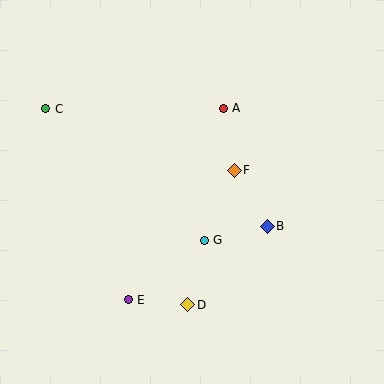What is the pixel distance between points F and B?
The distance between F and B is 65 pixels.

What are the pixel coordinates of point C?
Point C is at (46, 109).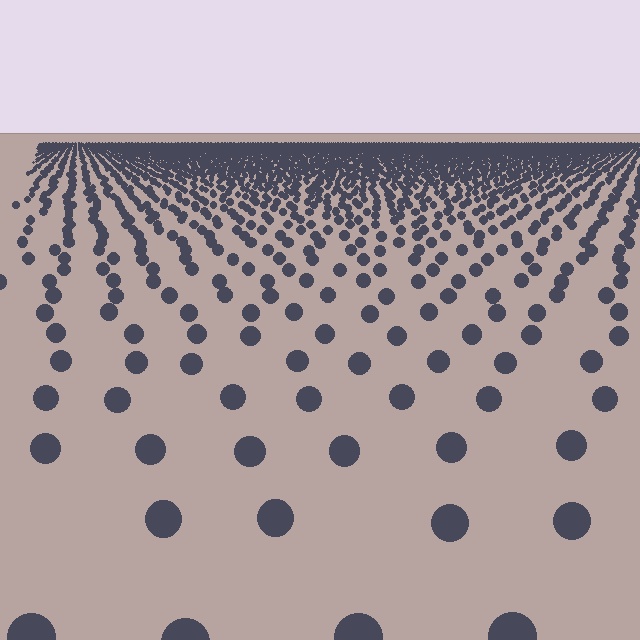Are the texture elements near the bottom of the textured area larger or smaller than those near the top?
Larger. Near the bottom, elements are closer to the viewer and appear at a bigger on-screen size.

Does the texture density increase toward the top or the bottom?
Density increases toward the top.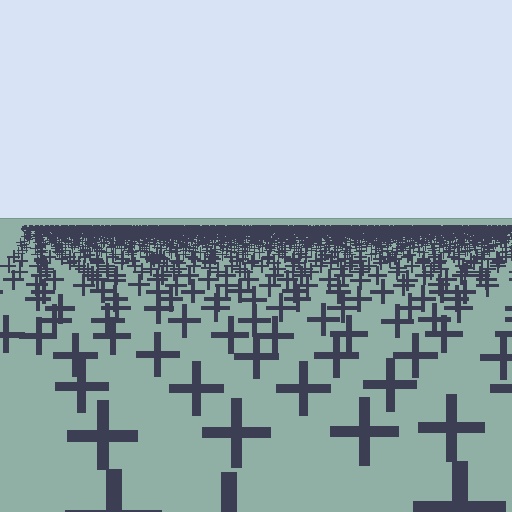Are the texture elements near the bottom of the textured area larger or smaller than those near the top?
Larger. Near the bottom, elements are closer to the viewer and appear at a bigger on-screen size.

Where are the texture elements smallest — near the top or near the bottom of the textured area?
Near the top.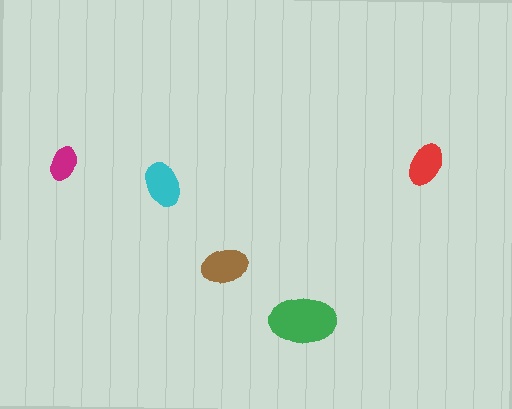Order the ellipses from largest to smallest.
the green one, the brown one, the cyan one, the red one, the magenta one.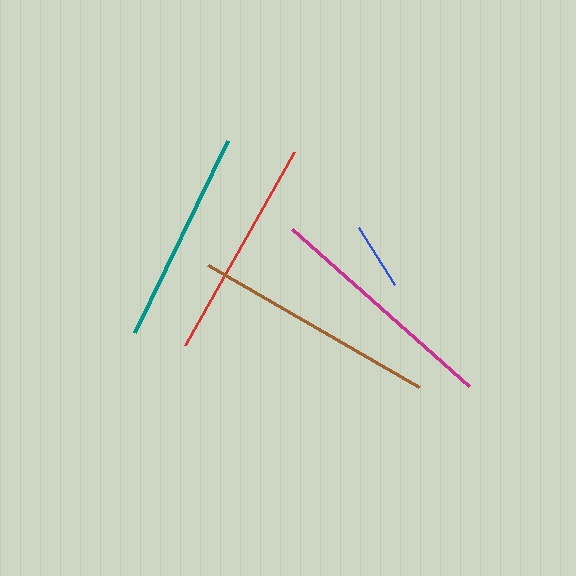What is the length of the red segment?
The red segment is approximately 221 pixels long.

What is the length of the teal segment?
The teal segment is approximately 213 pixels long.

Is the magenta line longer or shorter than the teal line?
The magenta line is longer than the teal line.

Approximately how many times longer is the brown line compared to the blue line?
The brown line is approximately 3.6 times the length of the blue line.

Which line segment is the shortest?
The blue line is the shortest at approximately 68 pixels.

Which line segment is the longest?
The brown line is the longest at approximately 244 pixels.